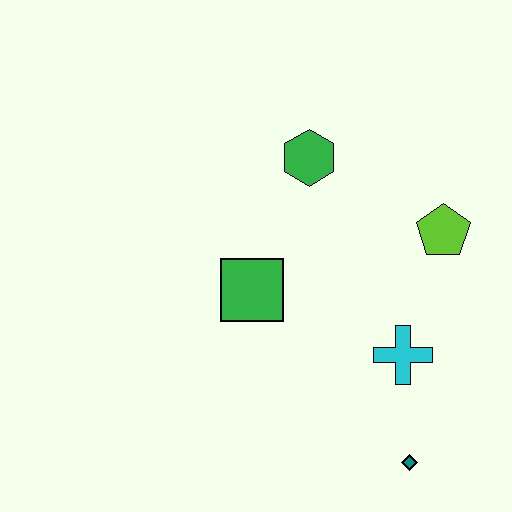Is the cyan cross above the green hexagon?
No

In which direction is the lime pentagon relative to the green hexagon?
The lime pentagon is to the right of the green hexagon.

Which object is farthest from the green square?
The teal diamond is farthest from the green square.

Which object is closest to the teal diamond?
The cyan cross is closest to the teal diamond.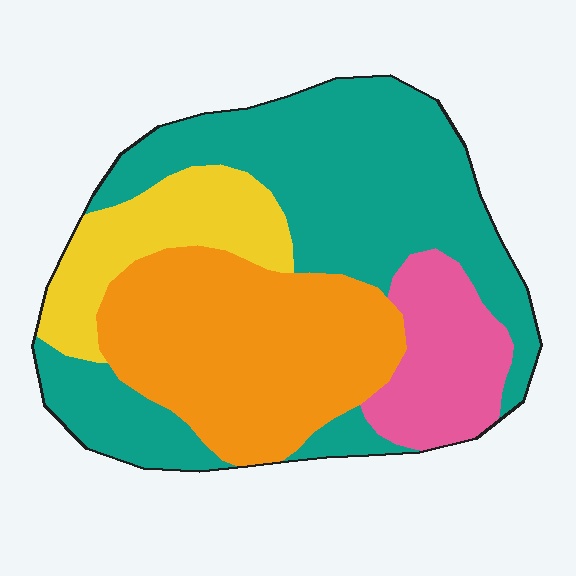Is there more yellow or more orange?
Orange.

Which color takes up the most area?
Teal, at roughly 45%.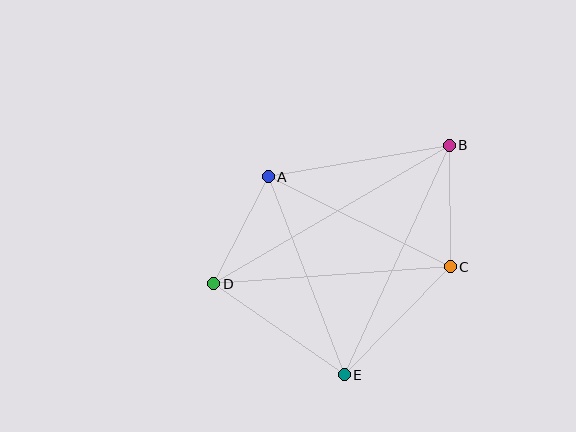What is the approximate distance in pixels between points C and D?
The distance between C and D is approximately 237 pixels.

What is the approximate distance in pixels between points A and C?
The distance between A and C is approximately 203 pixels.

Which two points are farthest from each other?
Points B and D are farthest from each other.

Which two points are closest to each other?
Points A and D are closest to each other.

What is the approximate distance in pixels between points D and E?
The distance between D and E is approximately 159 pixels.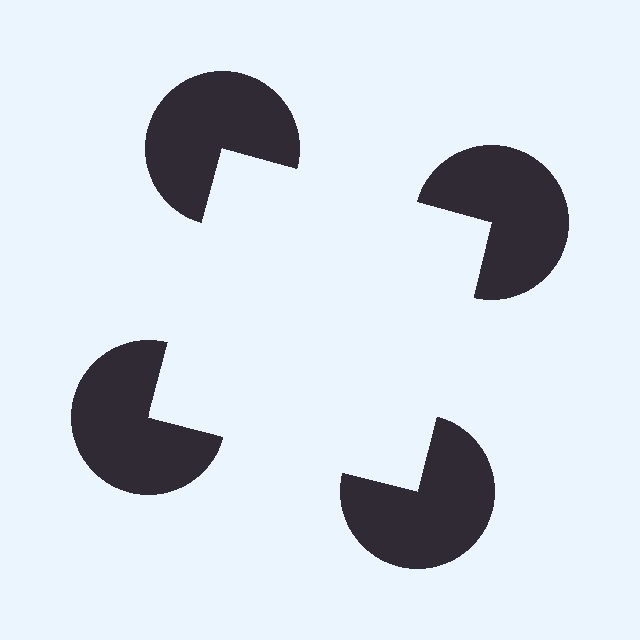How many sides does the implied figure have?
4 sides.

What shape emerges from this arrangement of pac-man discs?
An illusory square — its edges are inferred from the aligned wedge cuts in the pac-man discs, not physically drawn.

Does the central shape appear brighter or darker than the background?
It typically appears slightly brighter than the background, even though no actual brightness change is drawn.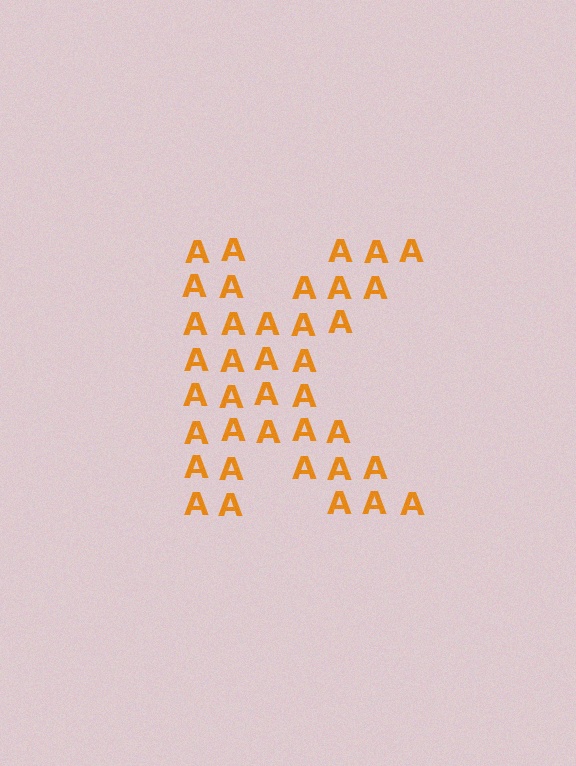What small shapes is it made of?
It is made of small letter A's.